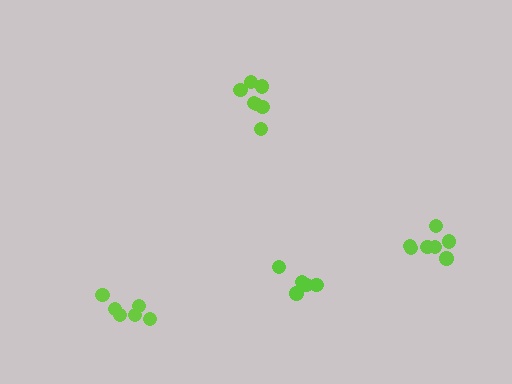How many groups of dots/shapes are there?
There are 4 groups.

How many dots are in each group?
Group 1: 5 dots, Group 2: 7 dots, Group 3: 6 dots, Group 4: 7 dots (25 total).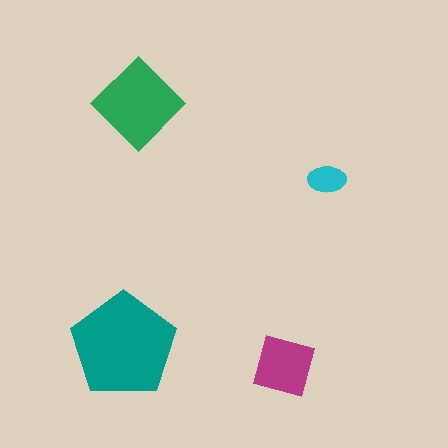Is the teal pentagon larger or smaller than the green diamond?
Larger.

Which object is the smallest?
The cyan ellipse.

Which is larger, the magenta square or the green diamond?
The green diamond.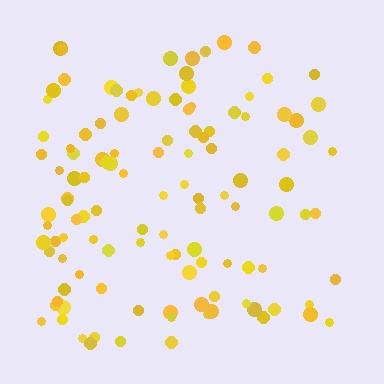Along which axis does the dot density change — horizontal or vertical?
Horizontal.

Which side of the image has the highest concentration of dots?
The left.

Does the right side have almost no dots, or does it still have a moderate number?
Still a moderate number, just noticeably fewer than the left.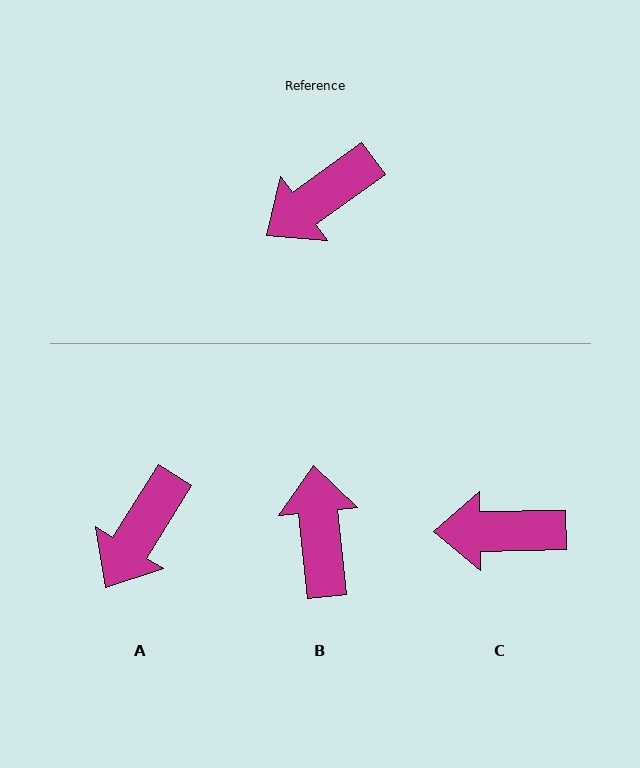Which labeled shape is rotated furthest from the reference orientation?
B, about 120 degrees away.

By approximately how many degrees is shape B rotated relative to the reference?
Approximately 120 degrees clockwise.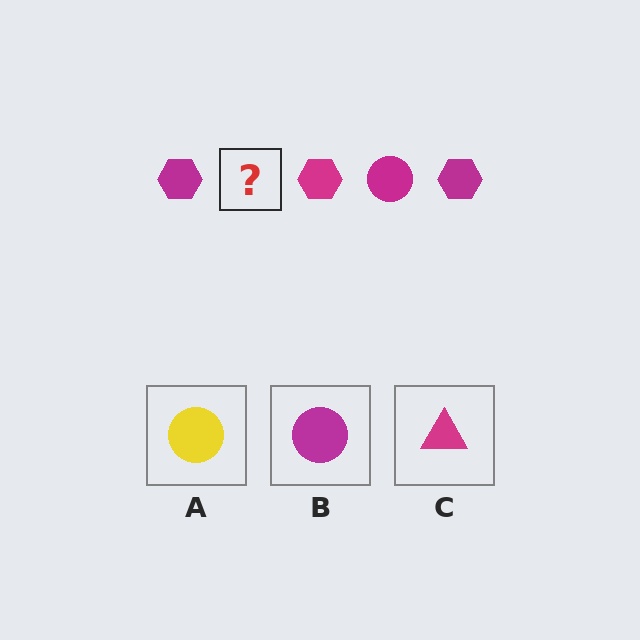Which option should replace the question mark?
Option B.